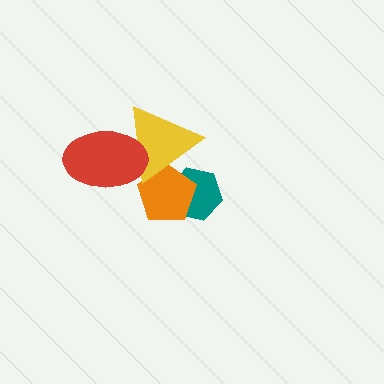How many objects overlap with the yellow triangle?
3 objects overlap with the yellow triangle.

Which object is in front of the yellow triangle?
The red ellipse is in front of the yellow triangle.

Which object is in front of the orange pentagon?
The yellow triangle is in front of the orange pentagon.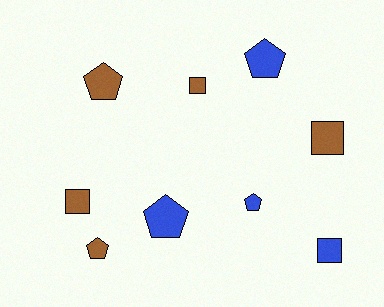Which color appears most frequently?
Brown, with 5 objects.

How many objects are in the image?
There are 9 objects.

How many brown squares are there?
There are 3 brown squares.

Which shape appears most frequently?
Pentagon, with 5 objects.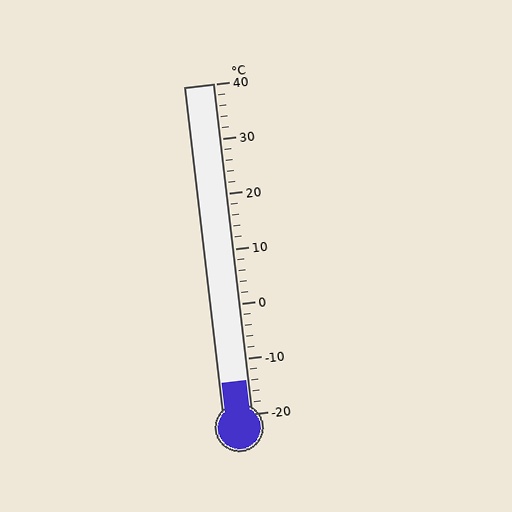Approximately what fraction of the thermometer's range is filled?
The thermometer is filled to approximately 10% of its range.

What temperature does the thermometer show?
The thermometer shows approximately -14°C.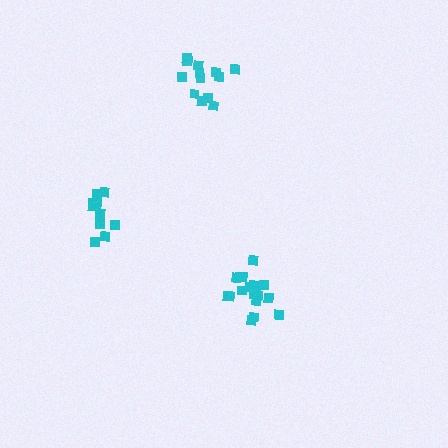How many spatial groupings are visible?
There are 3 spatial groupings.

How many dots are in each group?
Group 1: 19 dots, Group 2: 13 dots, Group 3: 13 dots (45 total).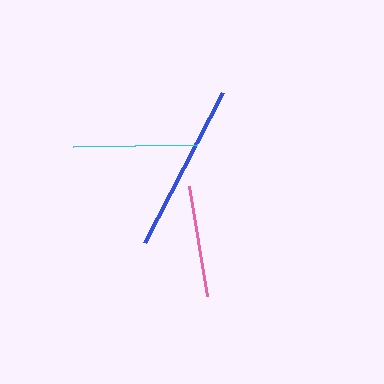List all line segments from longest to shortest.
From longest to shortest: blue, cyan, pink.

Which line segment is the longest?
The blue line is the longest at approximately 169 pixels.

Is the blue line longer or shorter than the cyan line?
The blue line is longer than the cyan line.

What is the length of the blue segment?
The blue segment is approximately 169 pixels long.